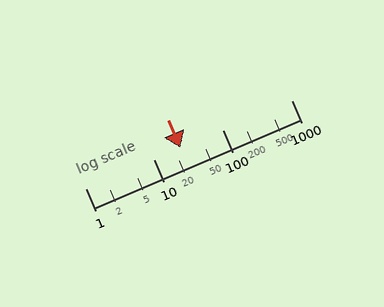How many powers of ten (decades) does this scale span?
The scale spans 3 decades, from 1 to 1000.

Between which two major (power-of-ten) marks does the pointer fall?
The pointer is between 10 and 100.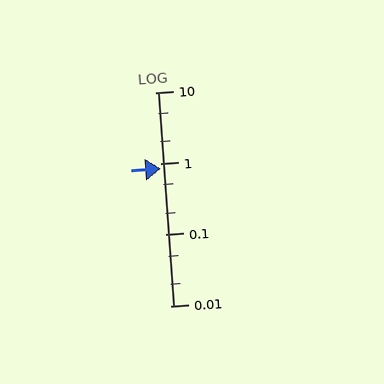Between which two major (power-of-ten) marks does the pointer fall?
The pointer is between 0.1 and 1.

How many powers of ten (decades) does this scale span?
The scale spans 3 decades, from 0.01 to 10.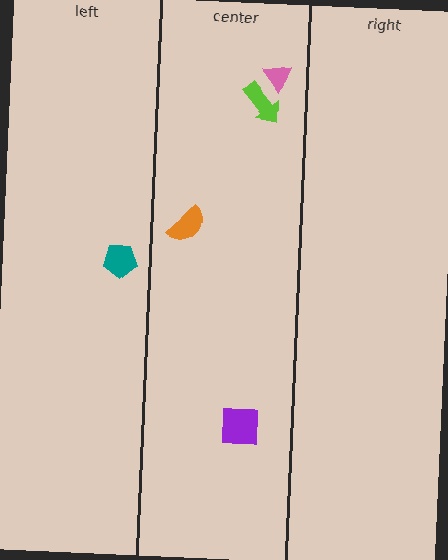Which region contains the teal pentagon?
The left region.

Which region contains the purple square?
The center region.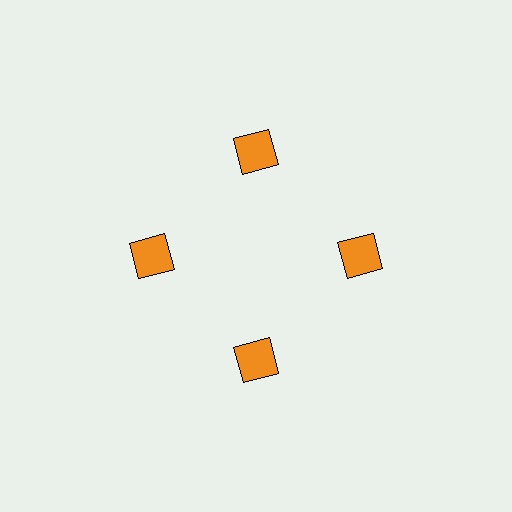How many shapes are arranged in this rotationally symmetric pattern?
There are 4 shapes, arranged in 4 groups of 1.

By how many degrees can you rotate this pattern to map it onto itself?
The pattern maps onto itself every 90 degrees of rotation.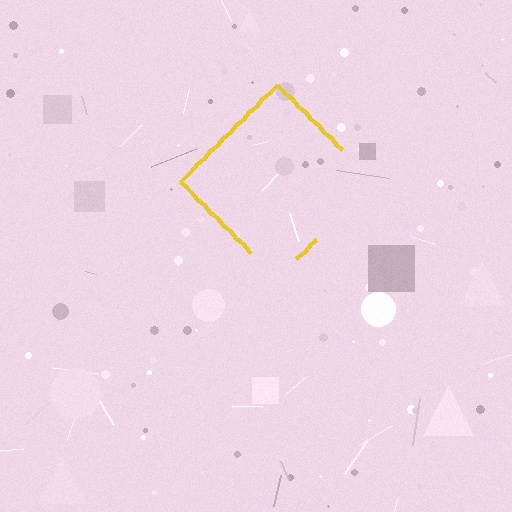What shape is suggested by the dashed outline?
The dashed outline suggests a diamond.